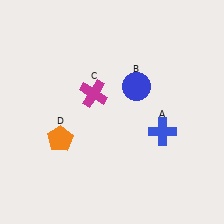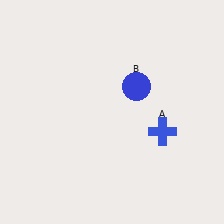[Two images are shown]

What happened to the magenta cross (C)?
The magenta cross (C) was removed in Image 2. It was in the top-left area of Image 1.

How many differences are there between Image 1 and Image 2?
There are 2 differences between the two images.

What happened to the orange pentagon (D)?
The orange pentagon (D) was removed in Image 2. It was in the bottom-left area of Image 1.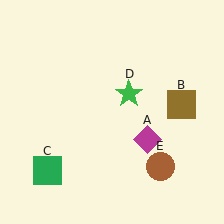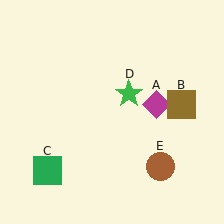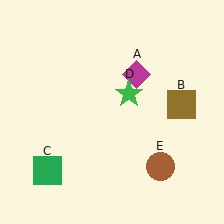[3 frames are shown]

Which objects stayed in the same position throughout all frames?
Brown square (object B) and green square (object C) and green star (object D) and brown circle (object E) remained stationary.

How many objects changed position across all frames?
1 object changed position: magenta diamond (object A).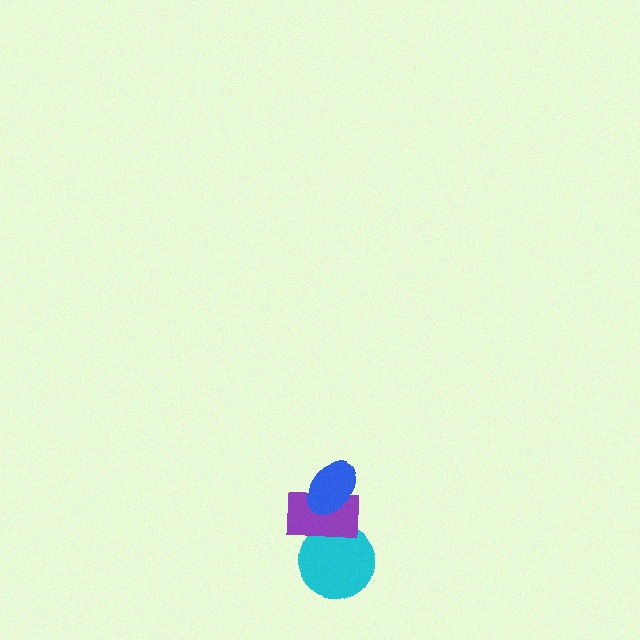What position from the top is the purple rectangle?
The purple rectangle is 2nd from the top.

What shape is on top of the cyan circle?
The purple rectangle is on top of the cyan circle.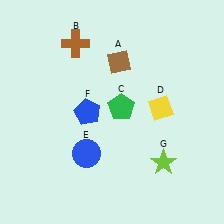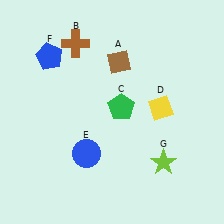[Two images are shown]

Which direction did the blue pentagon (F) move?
The blue pentagon (F) moved up.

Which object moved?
The blue pentagon (F) moved up.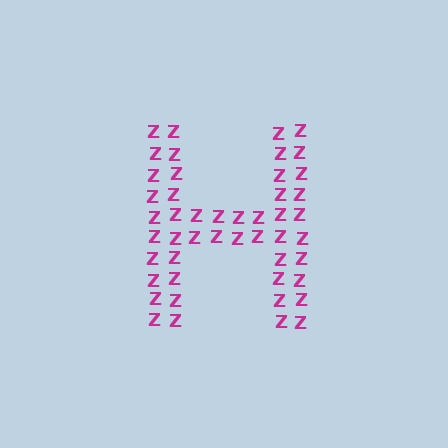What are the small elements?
The small elements are letter Z's.